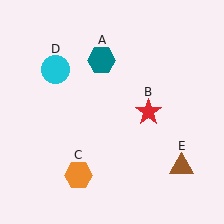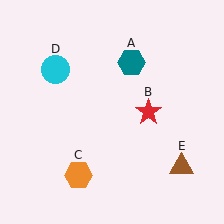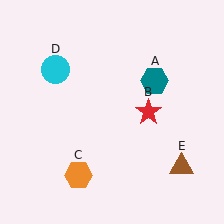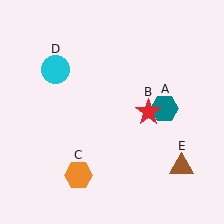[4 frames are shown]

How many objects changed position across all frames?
1 object changed position: teal hexagon (object A).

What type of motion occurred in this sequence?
The teal hexagon (object A) rotated clockwise around the center of the scene.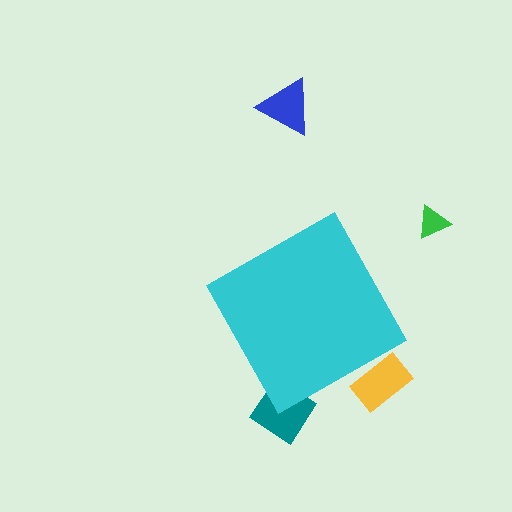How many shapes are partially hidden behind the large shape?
2 shapes are partially hidden.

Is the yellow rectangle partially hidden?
Yes, the yellow rectangle is partially hidden behind the cyan diamond.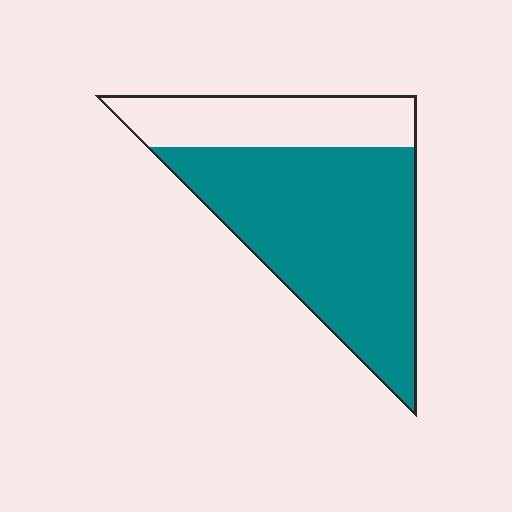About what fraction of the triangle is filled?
About two thirds (2/3).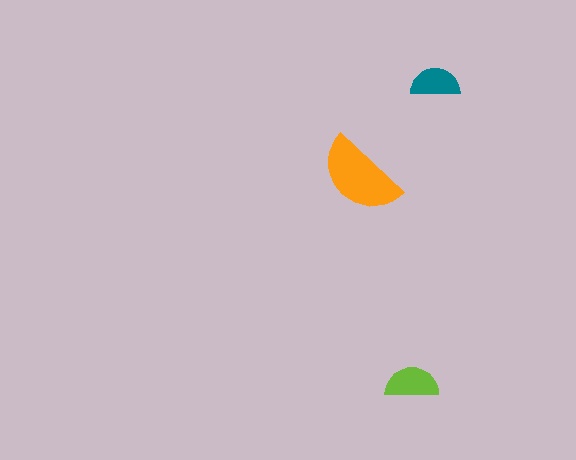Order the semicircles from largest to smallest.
the orange one, the lime one, the teal one.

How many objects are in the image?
There are 3 objects in the image.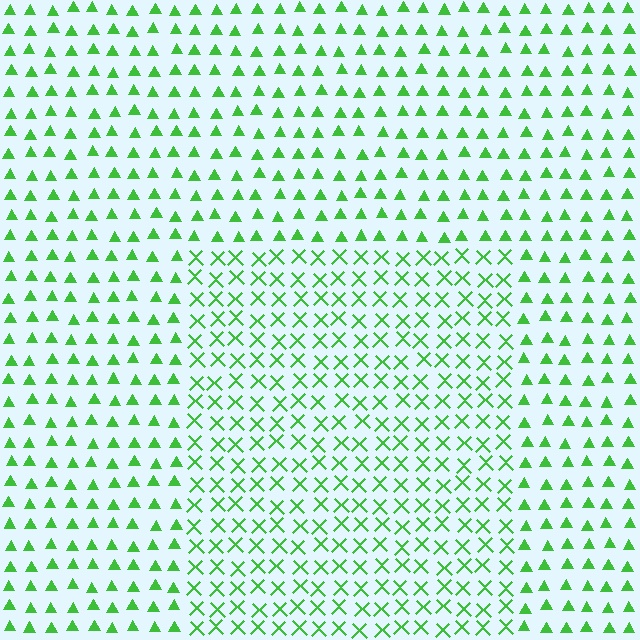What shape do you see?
I see a rectangle.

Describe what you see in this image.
The image is filled with small green elements arranged in a uniform grid. A rectangle-shaped region contains X marks, while the surrounding area contains triangles. The boundary is defined purely by the change in element shape.